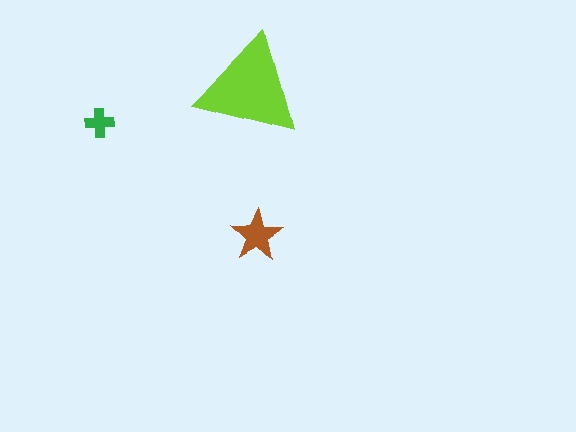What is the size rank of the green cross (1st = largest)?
3rd.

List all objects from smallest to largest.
The green cross, the brown star, the lime triangle.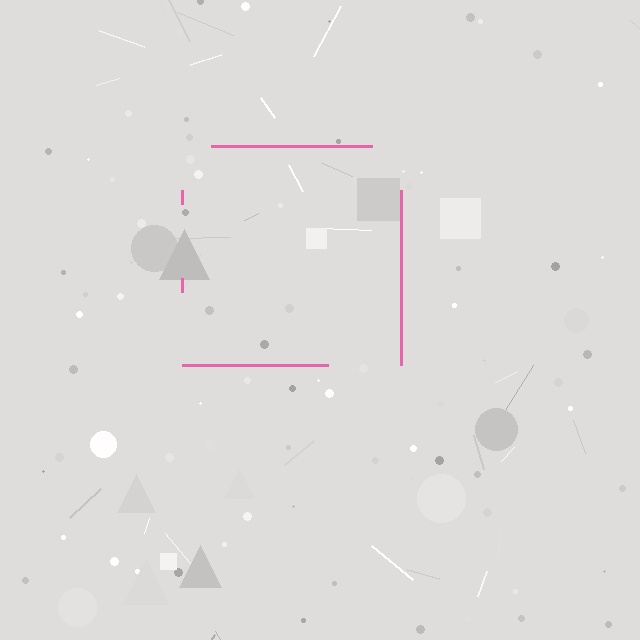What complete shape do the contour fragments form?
The contour fragments form a square.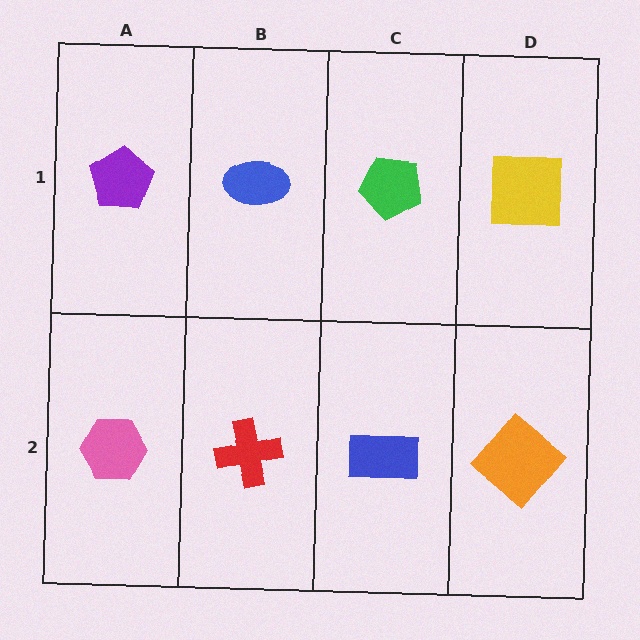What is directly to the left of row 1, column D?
A green pentagon.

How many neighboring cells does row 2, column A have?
2.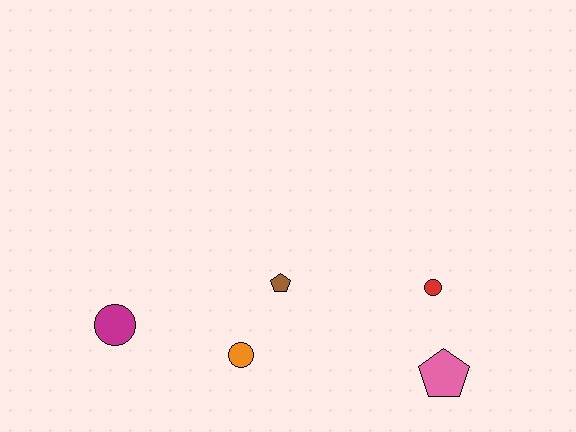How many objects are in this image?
There are 5 objects.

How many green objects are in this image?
There are no green objects.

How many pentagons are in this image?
There are 2 pentagons.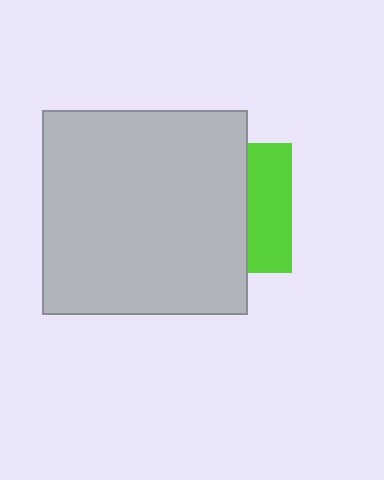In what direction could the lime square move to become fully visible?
The lime square could move right. That would shift it out from behind the light gray square entirely.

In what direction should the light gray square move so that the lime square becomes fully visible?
The light gray square should move left. That is the shortest direction to clear the overlap and leave the lime square fully visible.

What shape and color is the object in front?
The object in front is a light gray square.